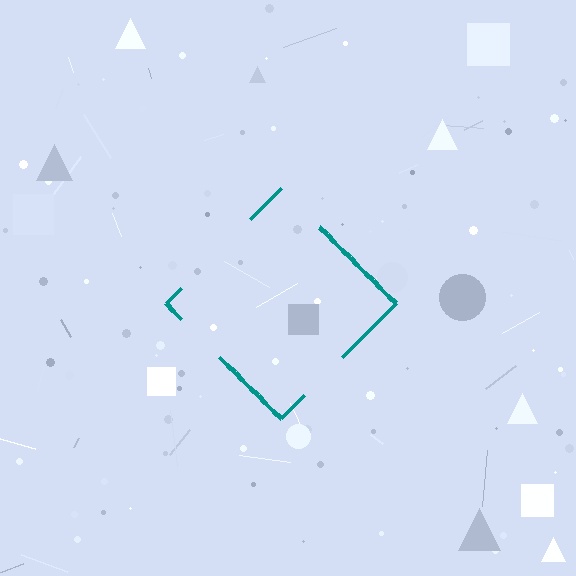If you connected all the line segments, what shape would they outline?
They would outline a diamond.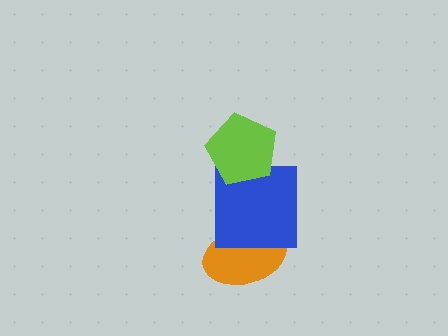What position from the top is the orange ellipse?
The orange ellipse is 3rd from the top.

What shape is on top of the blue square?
The lime pentagon is on top of the blue square.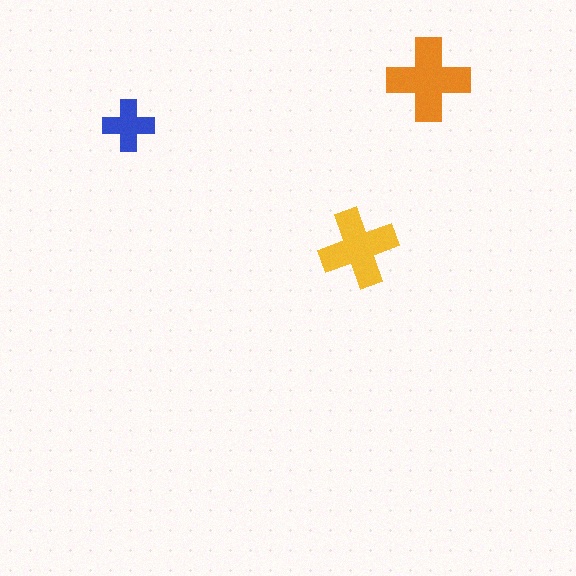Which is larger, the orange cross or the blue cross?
The orange one.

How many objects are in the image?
There are 3 objects in the image.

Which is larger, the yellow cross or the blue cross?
The yellow one.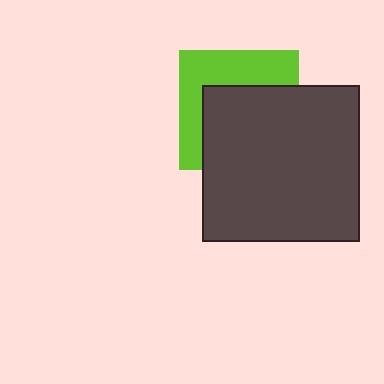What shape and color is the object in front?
The object in front is a dark gray square.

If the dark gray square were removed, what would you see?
You would see the complete lime square.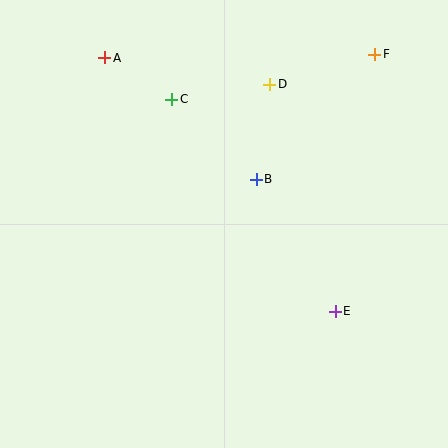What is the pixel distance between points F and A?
The distance between F and A is 270 pixels.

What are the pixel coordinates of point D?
Point D is at (270, 84).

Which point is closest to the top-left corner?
Point A is closest to the top-left corner.